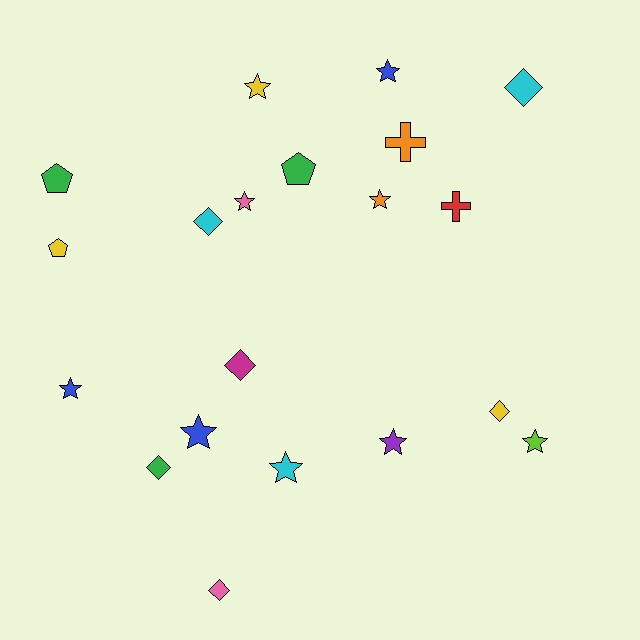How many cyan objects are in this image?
There are 3 cyan objects.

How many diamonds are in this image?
There are 6 diamonds.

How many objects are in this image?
There are 20 objects.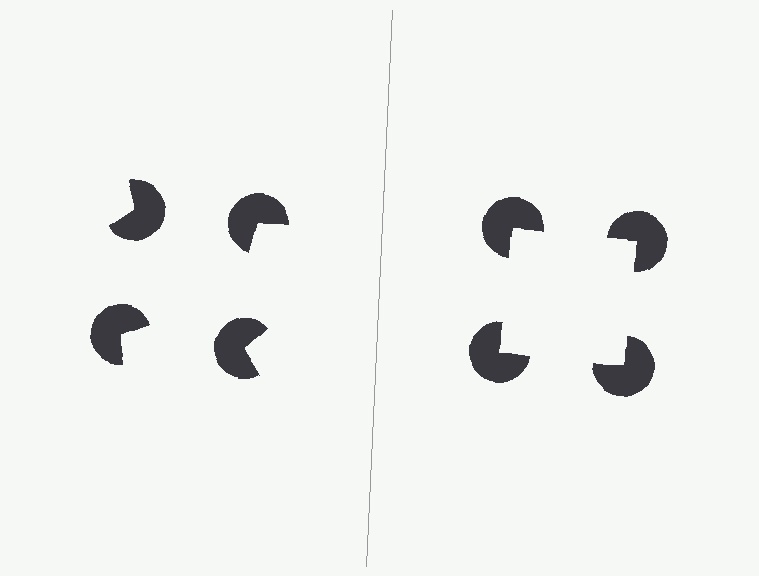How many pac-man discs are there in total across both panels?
8 — 4 on each side.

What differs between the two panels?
The pac-man discs are positioned identically on both sides; only the wedge orientations differ. On the right they align to a square; on the left they are misaligned.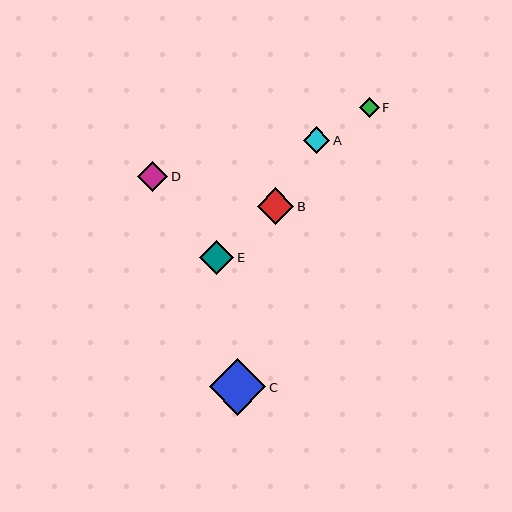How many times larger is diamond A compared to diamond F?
Diamond A is approximately 1.3 times the size of diamond F.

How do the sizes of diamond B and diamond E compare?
Diamond B and diamond E are approximately the same size.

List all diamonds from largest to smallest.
From largest to smallest: C, B, E, D, A, F.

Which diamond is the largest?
Diamond C is the largest with a size of approximately 56 pixels.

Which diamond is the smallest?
Diamond F is the smallest with a size of approximately 20 pixels.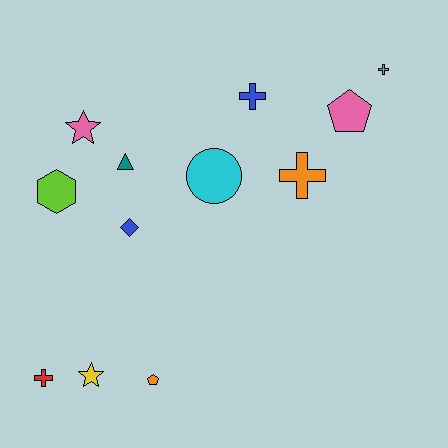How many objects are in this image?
There are 12 objects.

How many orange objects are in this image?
There are 2 orange objects.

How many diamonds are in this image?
There is 1 diamond.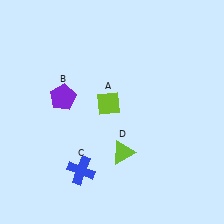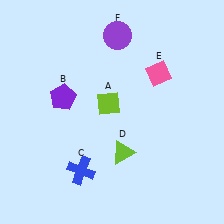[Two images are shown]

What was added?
A pink diamond (E), a purple circle (F) were added in Image 2.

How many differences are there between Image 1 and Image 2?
There are 2 differences between the two images.